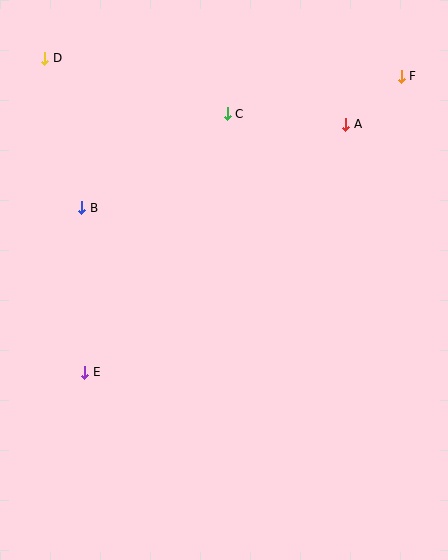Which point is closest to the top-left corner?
Point D is closest to the top-left corner.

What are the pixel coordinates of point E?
Point E is at (85, 372).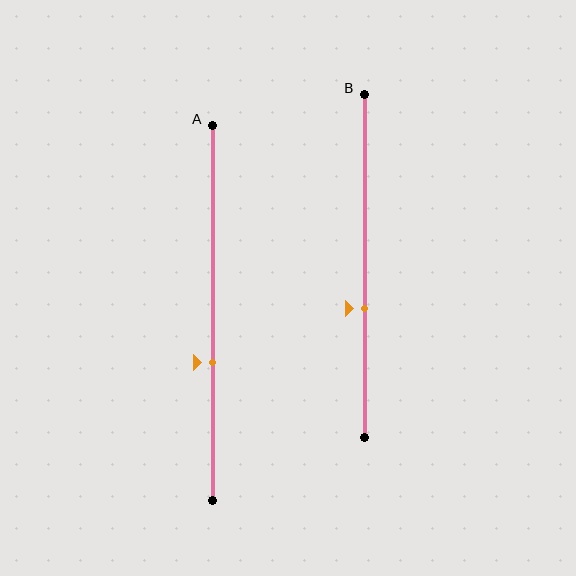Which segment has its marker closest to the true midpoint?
Segment B has its marker closest to the true midpoint.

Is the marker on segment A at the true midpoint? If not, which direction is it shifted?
No, the marker on segment A is shifted downward by about 13% of the segment length.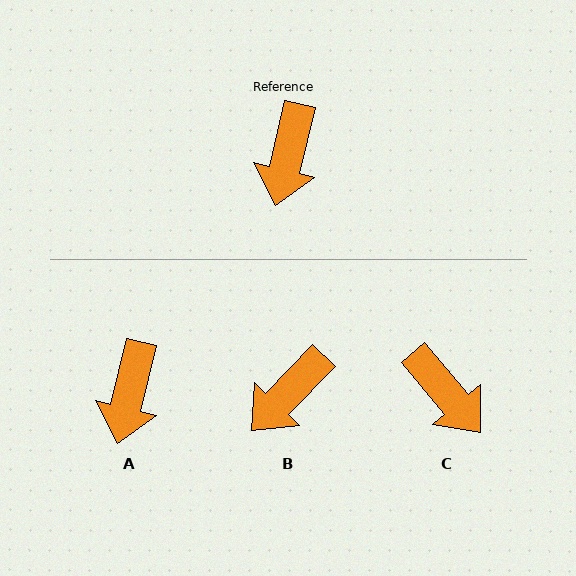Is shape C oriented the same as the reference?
No, it is off by about 54 degrees.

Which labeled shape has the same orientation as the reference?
A.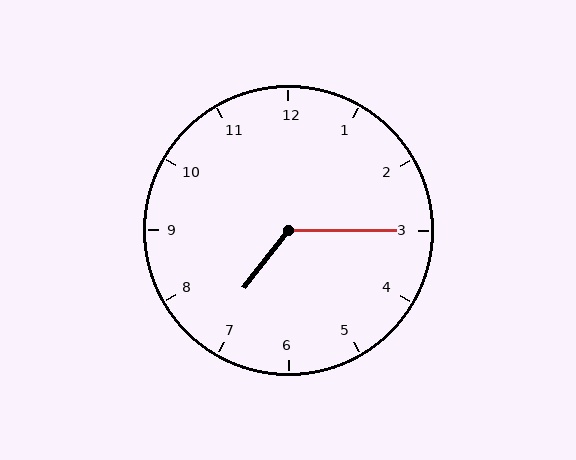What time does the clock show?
7:15.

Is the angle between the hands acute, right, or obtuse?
It is obtuse.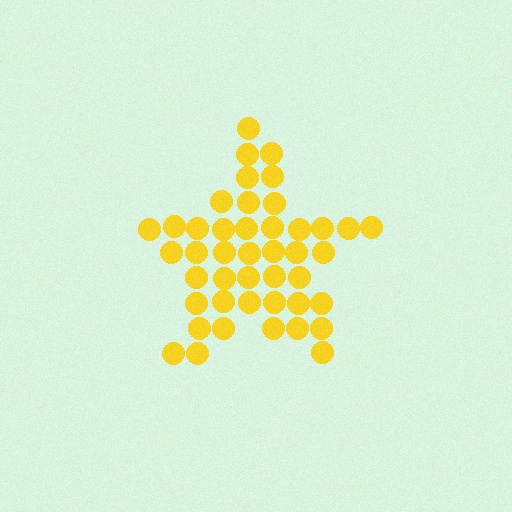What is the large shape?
The large shape is a star.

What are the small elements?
The small elements are circles.